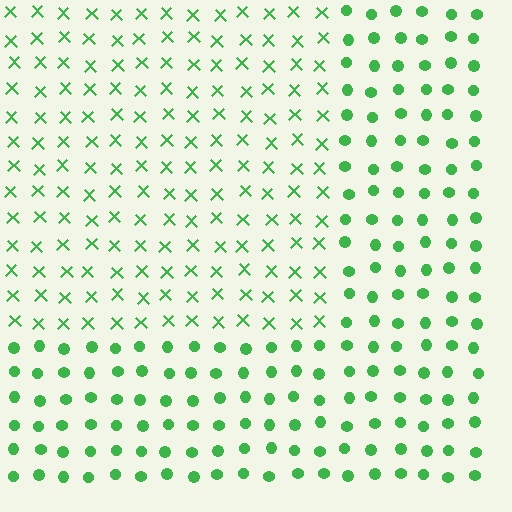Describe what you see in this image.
The image is filled with small green elements arranged in a uniform grid. A rectangle-shaped region contains X marks, while the surrounding area contains circles. The boundary is defined purely by the change in element shape.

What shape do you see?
I see a rectangle.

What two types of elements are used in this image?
The image uses X marks inside the rectangle region and circles outside it.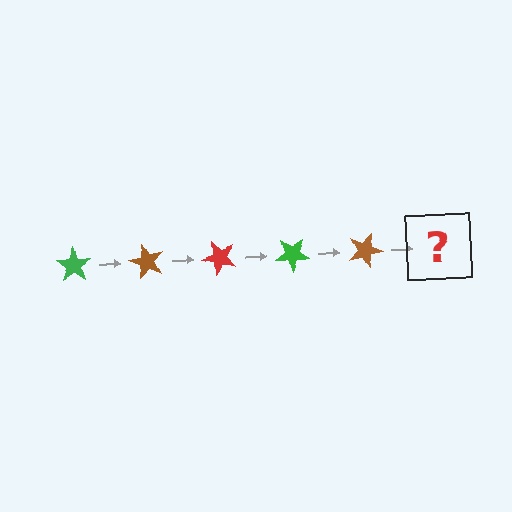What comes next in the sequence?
The next element should be a red star, rotated 300 degrees from the start.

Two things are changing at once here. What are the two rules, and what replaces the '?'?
The two rules are that it rotates 60 degrees each step and the color cycles through green, brown, and red. The '?' should be a red star, rotated 300 degrees from the start.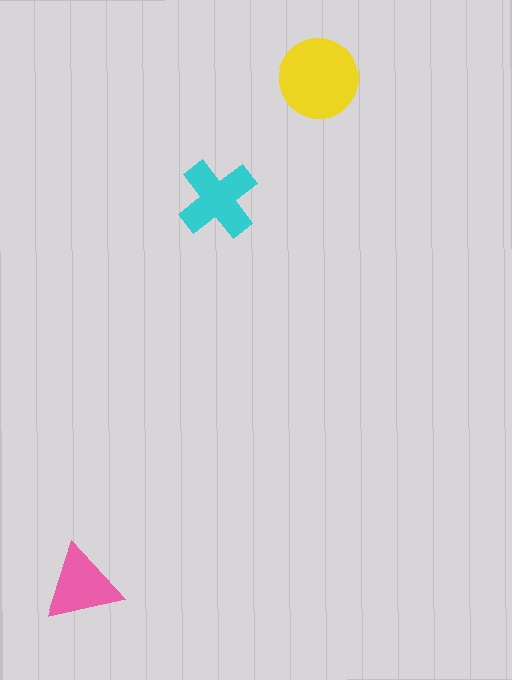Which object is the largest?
The yellow circle.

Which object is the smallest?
The pink triangle.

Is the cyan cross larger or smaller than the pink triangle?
Larger.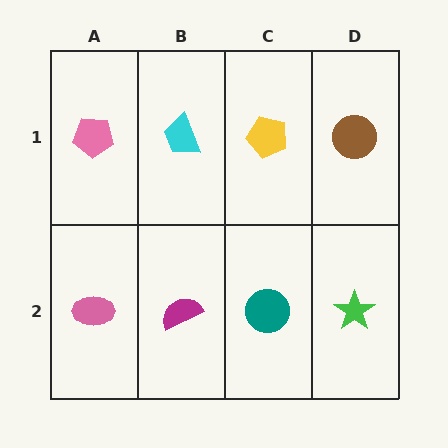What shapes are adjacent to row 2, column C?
A yellow pentagon (row 1, column C), a magenta semicircle (row 2, column B), a green star (row 2, column D).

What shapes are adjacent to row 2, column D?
A brown circle (row 1, column D), a teal circle (row 2, column C).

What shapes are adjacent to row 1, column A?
A pink ellipse (row 2, column A), a cyan trapezoid (row 1, column B).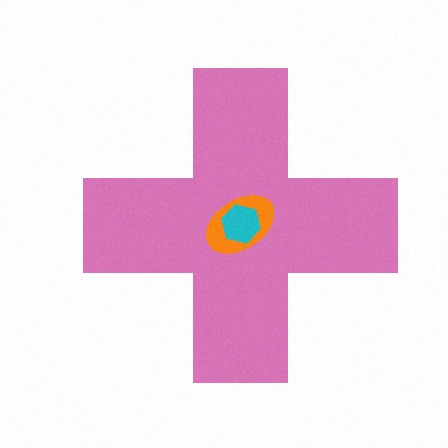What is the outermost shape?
The pink cross.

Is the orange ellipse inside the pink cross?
Yes.